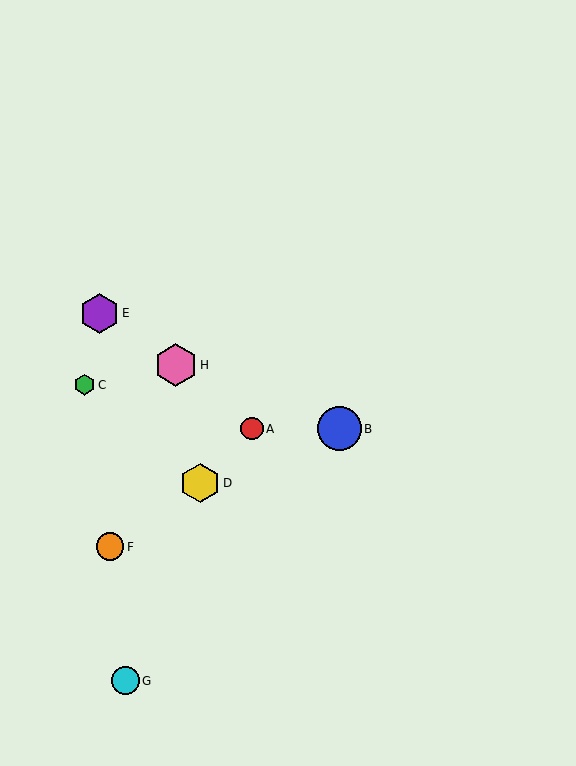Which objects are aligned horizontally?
Objects A, B are aligned horizontally.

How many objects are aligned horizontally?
2 objects (A, B) are aligned horizontally.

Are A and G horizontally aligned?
No, A is at y≈429 and G is at y≈681.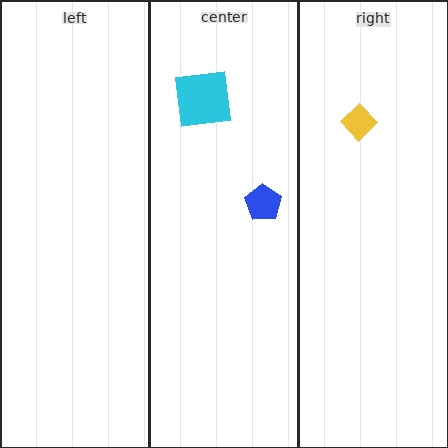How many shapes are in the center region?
2.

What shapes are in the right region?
The yellow diamond.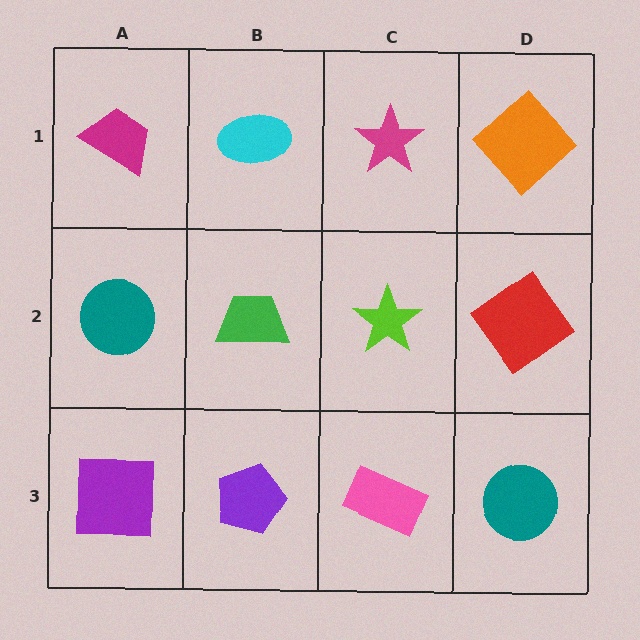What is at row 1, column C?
A magenta star.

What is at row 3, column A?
A purple square.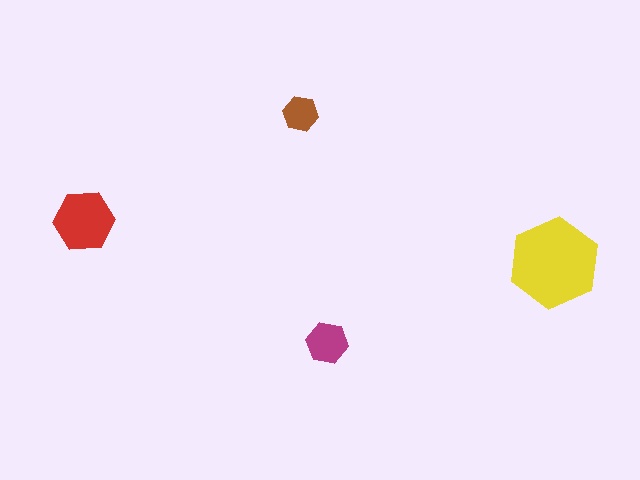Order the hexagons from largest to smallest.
the yellow one, the red one, the magenta one, the brown one.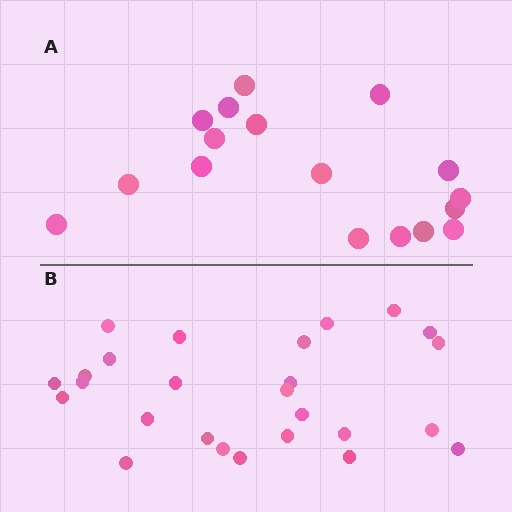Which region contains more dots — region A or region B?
Region B (the bottom region) has more dots.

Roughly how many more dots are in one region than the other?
Region B has roughly 8 or so more dots than region A.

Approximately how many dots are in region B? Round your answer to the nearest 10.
About 30 dots. (The exact count is 26, which rounds to 30.)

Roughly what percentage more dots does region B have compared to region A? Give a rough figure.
About 55% more.